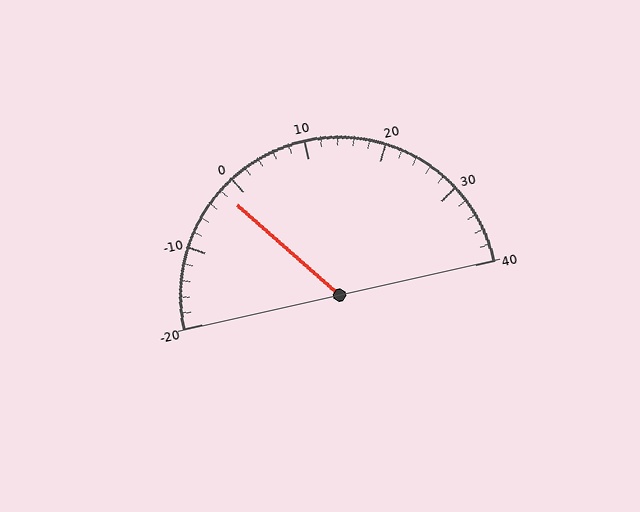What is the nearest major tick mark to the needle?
The nearest major tick mark is 0.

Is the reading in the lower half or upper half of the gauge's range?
The reading is in the lower half of the range (-20 to 40).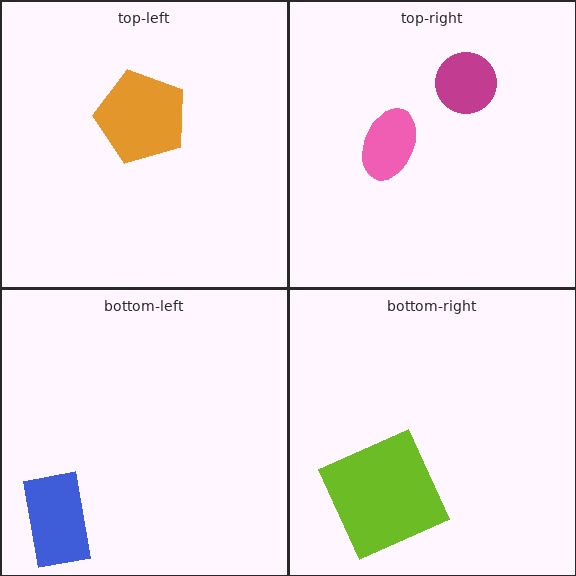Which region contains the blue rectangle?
The bottom-left region.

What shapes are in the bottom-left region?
The blue rectangle.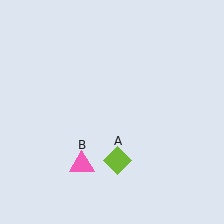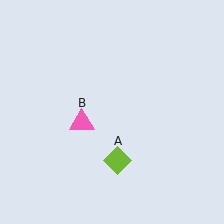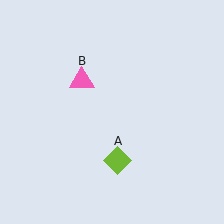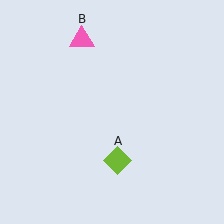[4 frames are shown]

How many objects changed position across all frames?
1 object changed position: pink triangle (object B).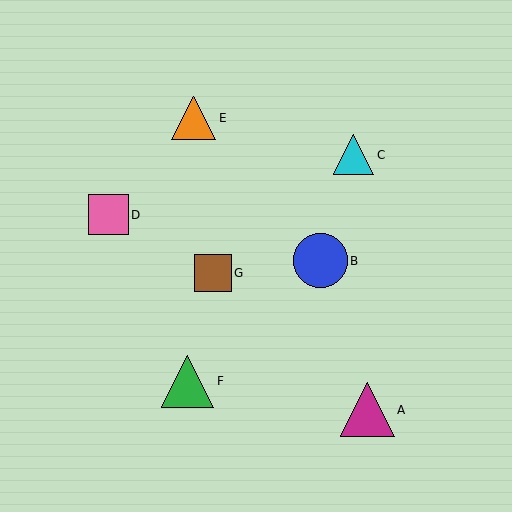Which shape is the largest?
The blue circle (labeled B) is the largest.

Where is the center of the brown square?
The center of the brown square is at (213, 273).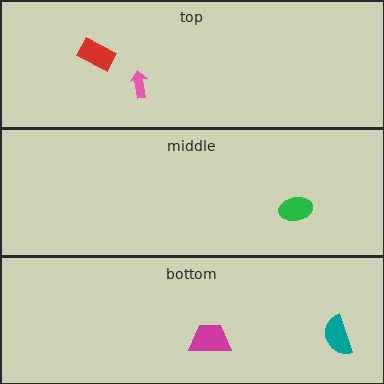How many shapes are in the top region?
2.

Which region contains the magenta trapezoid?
The bottom region.